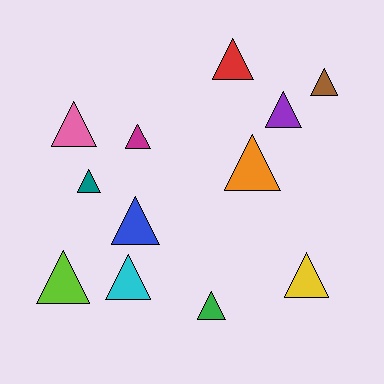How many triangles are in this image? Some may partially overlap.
There are 12 triangles.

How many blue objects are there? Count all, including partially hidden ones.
There is 1 blue object.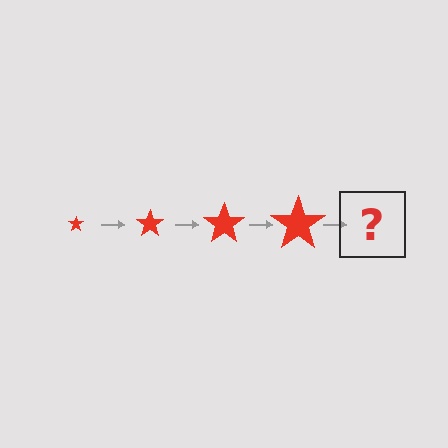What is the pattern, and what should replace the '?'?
The pattern is that the star gets progressively larger each step. The '?' should be a red star, larger than the previous one.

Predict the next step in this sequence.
The next step is a red star, larger than the previous one.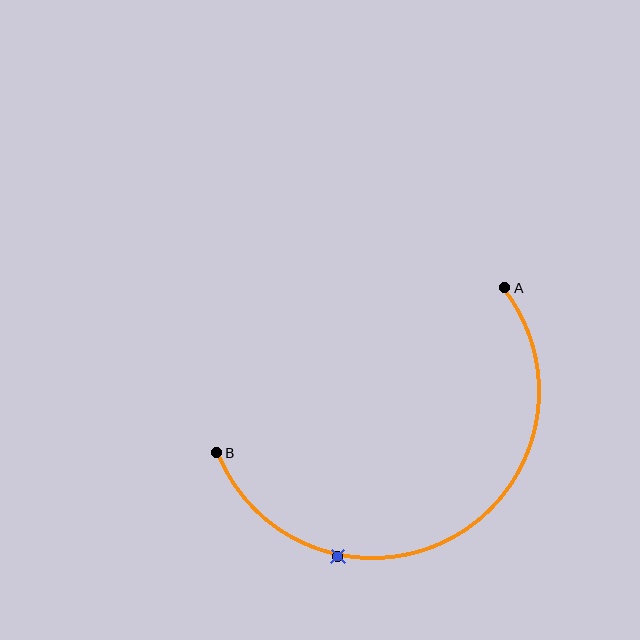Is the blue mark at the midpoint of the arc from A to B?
No. The blue mark lies on the arc but is closer to endpoint B. The arc midpoint would be at the point on the curve equidistant along the arc from both A and B.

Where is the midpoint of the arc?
The arc midpoint is the point on the curve farthest from the straight line joining A and B. It sits below that line.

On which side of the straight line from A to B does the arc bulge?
The arc bulges below the straight line connecting A and B.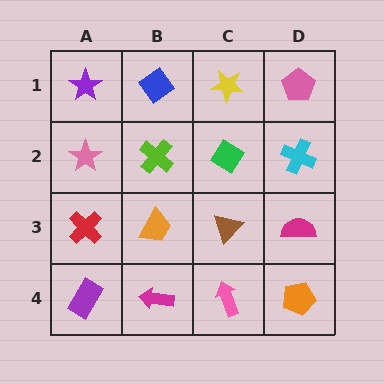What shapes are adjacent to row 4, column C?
A brown triangle (row 3, column C), a magenta arrow (row 4, column B), an orange pentagon (row 4, column D).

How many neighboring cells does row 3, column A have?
3.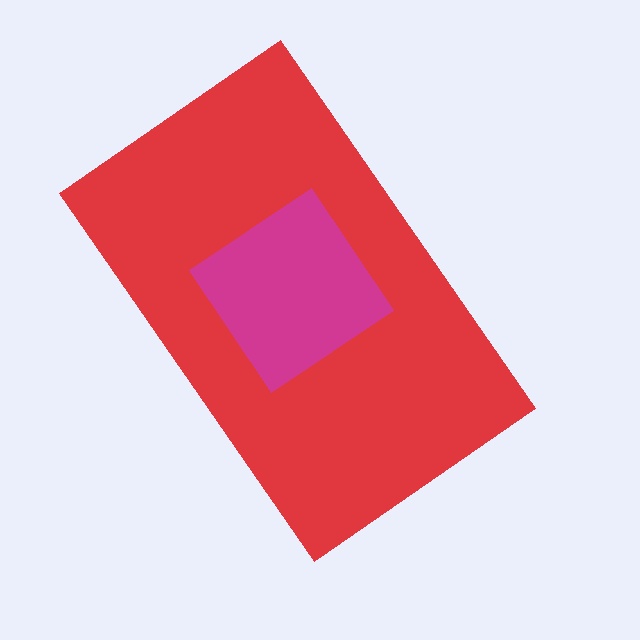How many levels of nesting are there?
2.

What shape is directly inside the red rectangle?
The magenta diamond.